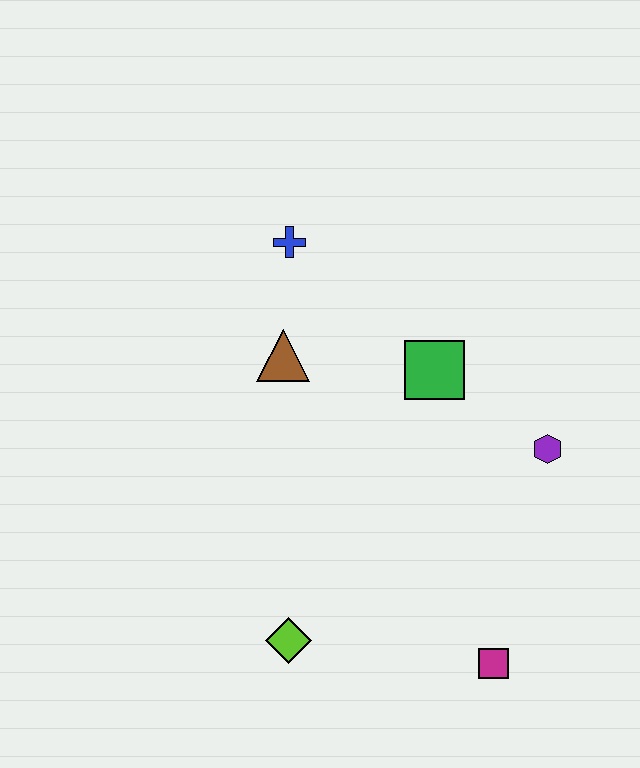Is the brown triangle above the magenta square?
Yes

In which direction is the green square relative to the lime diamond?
The green square is above the lime diamond.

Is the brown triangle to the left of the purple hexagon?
Yes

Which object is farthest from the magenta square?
The blue cross is farthest from the magenta square.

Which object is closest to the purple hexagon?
The green square is closest to the purple hexagon.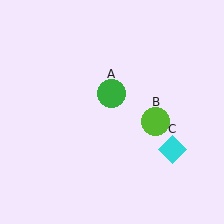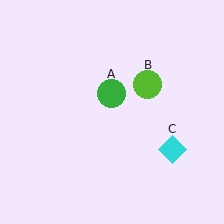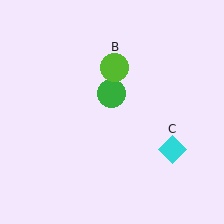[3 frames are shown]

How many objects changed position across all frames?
1 object changed position: lime circle (object B).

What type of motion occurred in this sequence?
The lime circle (object B) rotated counterclockwise around the center of the scene.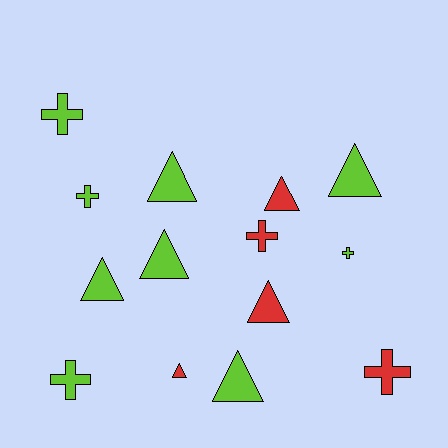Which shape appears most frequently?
Triangle, with 8 objects.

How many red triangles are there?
There are 3 red triangles.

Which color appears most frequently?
Lime, with 9 objects.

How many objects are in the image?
There are 14 objects.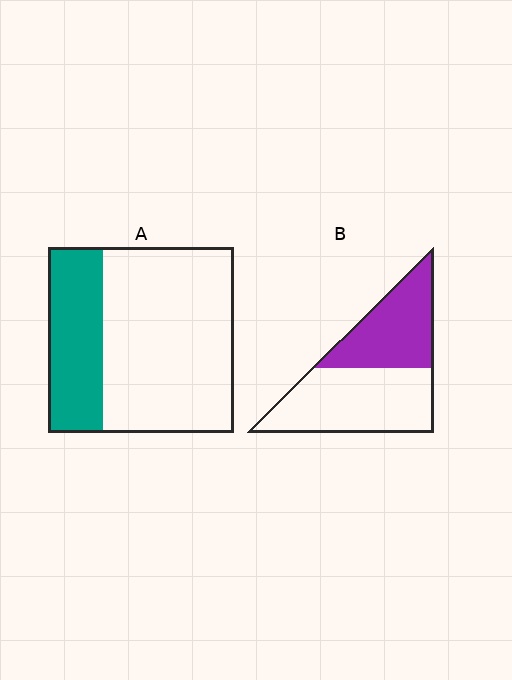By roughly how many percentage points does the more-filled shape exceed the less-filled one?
By roughly 15 percentage points (B over A).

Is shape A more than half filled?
No.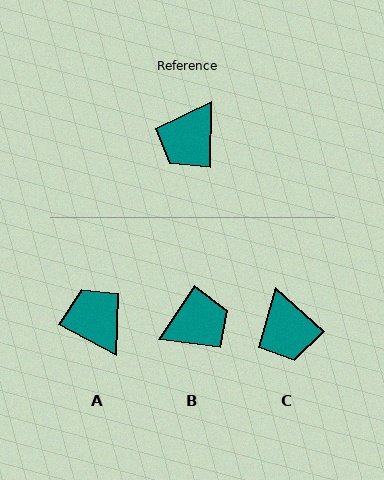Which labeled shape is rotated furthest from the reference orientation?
B, about 148 degrees away.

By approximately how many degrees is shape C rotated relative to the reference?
Approximately 49 degrees counter-clockwise.